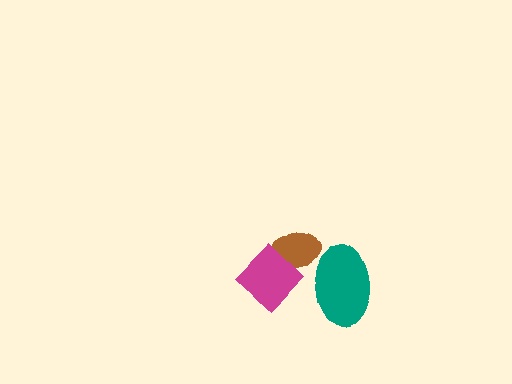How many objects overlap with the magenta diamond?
1 object overlaps with the magenta diamond.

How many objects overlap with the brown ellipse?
2 objects overlap with the brown ellipse.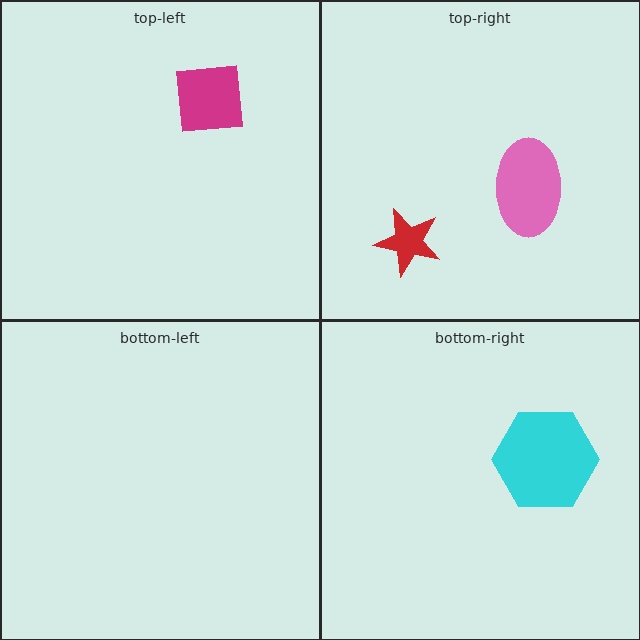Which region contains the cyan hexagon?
The bottom-right region.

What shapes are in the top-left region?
The magenta square.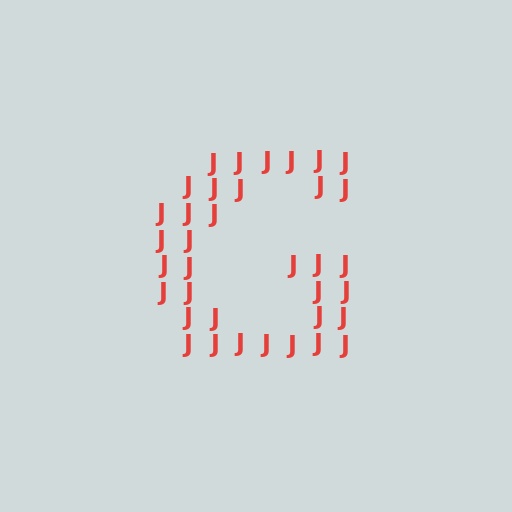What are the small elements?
The small elements are letter J's.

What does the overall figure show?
The overall figure shows the letter G.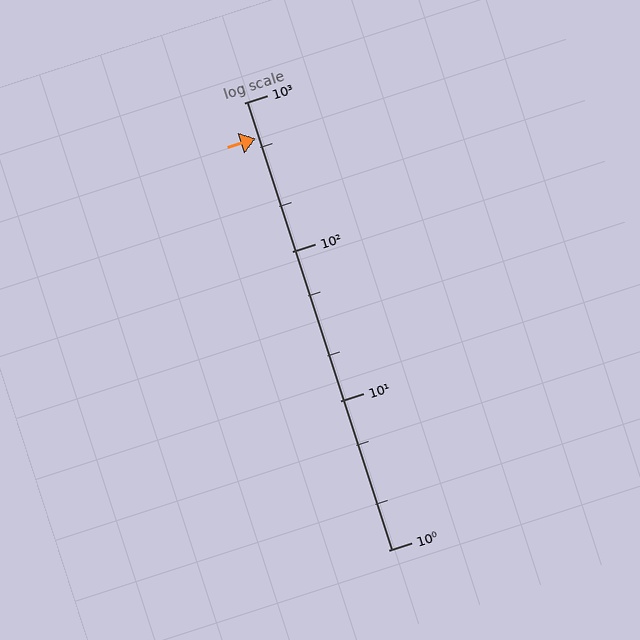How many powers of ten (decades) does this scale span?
The scale spans 3 decades, from 1 to 1000.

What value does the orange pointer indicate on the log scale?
The pointer indicates approximately 580.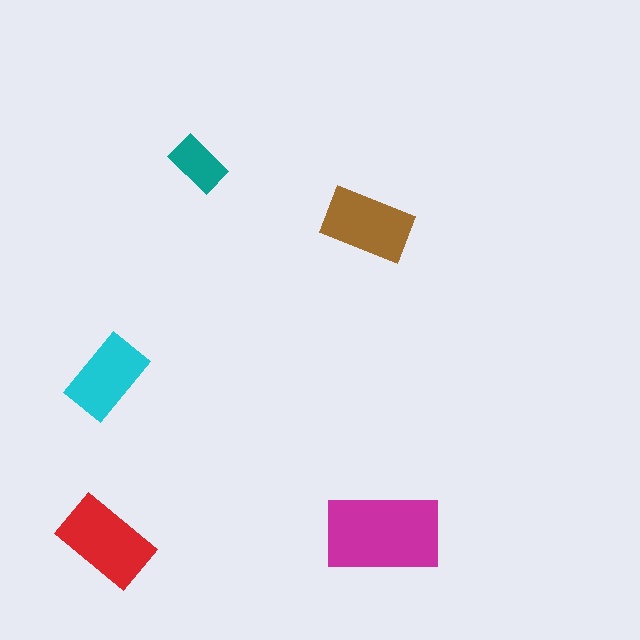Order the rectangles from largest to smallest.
the magenta one, the red one, the brown one, the cyan one, the teal one.